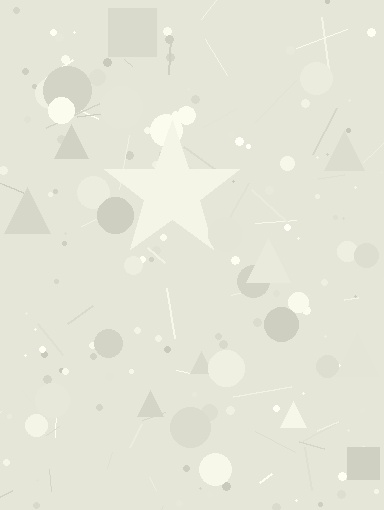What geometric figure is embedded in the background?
A star is embedded in the background.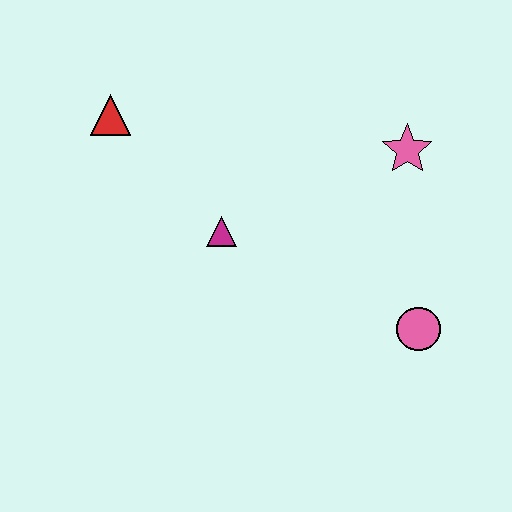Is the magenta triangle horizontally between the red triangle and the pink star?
Yes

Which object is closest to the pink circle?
The pink star is closest to the pink circle.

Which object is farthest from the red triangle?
The pink circle is farthest from the red triangle.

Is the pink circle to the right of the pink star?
Yes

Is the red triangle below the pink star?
No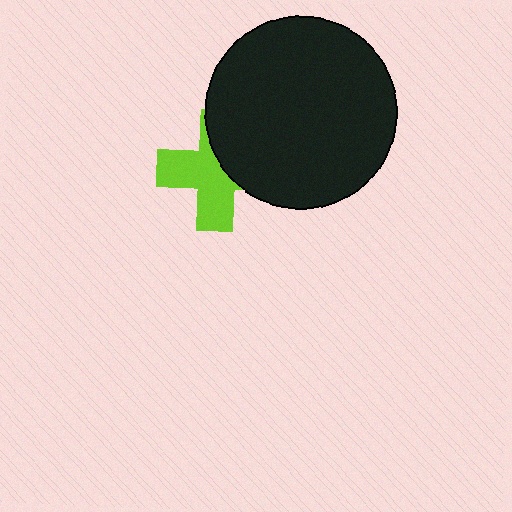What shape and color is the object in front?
The object in front is a black circle.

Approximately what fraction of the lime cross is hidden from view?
Roughly 42% of the lime cross is hidden behind the black circle.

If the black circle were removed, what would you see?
You would see the complete lime cross.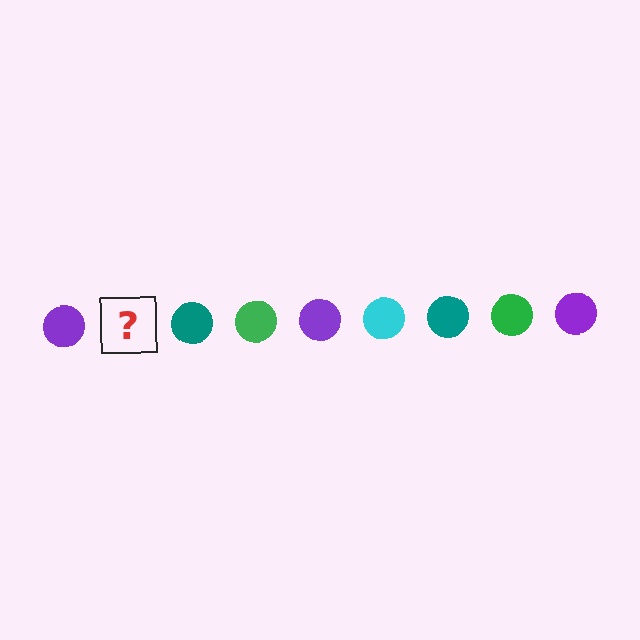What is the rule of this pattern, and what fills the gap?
The rule is that the pattern cycles through purple, cyan, teal, green circles. The gap should be filled with a cyan circle.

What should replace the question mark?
The question mark should be replaced with a cyan circle.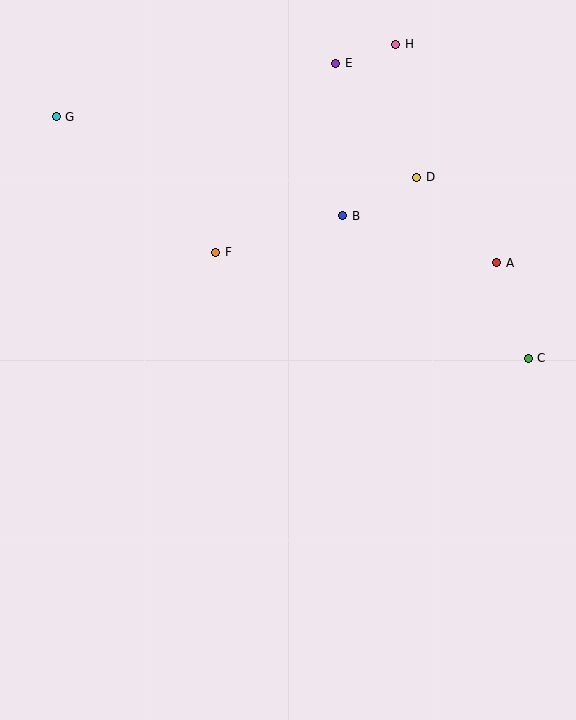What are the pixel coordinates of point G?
Point G is at (56, 117).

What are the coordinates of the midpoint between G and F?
The midpoint between G and F is at (136, 185).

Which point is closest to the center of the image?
Point F at (216, 252) is closest to the center.